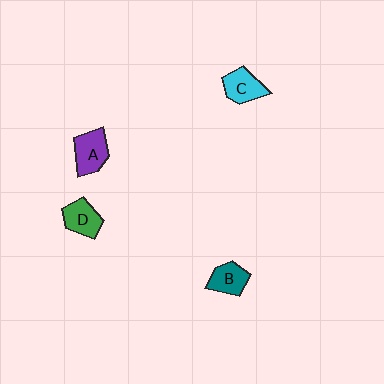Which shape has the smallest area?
Shape B (teal).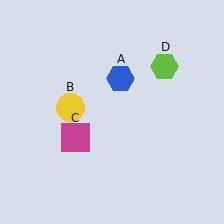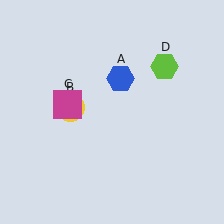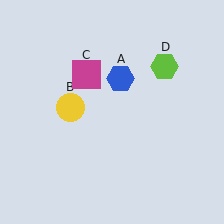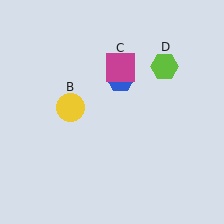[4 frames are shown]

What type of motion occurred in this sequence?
The magenta square (object C) rotated clockwise around the center of the scene.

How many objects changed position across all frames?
1 object changed position: magenta square (object C).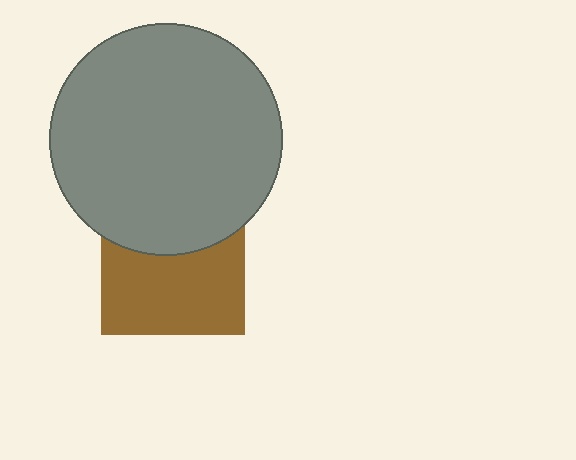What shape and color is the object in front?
The object in front is a gray circle.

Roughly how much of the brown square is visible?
About half of it is visible (roughly 61%).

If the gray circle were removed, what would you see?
You would see the complete brown square.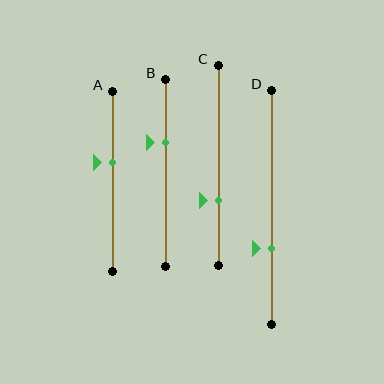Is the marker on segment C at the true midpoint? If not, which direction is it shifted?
No, the marker on segment C is shifted downward by about 18% of the segment length.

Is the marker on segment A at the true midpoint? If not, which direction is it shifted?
No, the marker on segment A is shifted upward by about 11% of the segment length.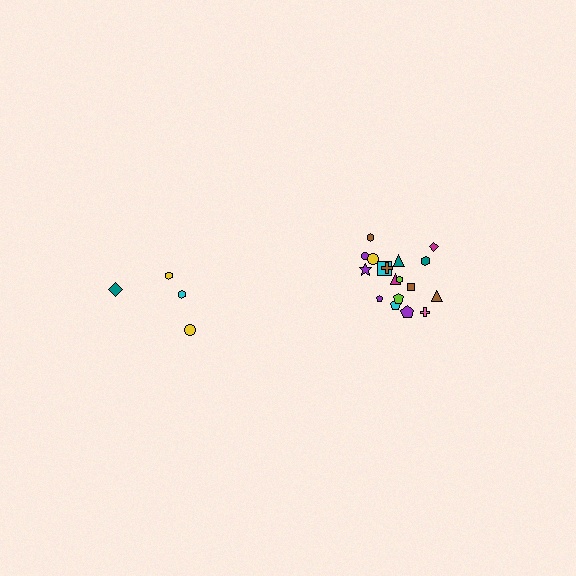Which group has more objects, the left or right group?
The right group.